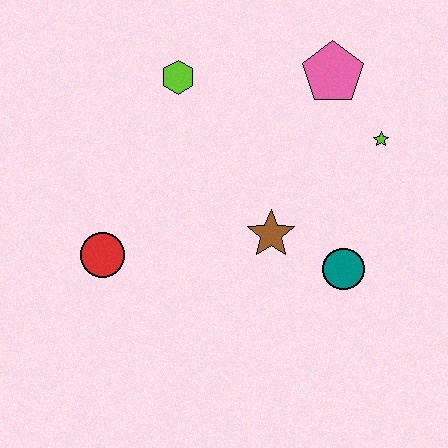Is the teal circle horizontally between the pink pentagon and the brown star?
No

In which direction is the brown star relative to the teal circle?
The brown star is to the left of the teal circle.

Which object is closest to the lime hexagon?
The pink pentagon is closest to the lime hexagon.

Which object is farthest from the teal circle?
The lime hexagon is farthest from the teal circle.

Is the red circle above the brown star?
No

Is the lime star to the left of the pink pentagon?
No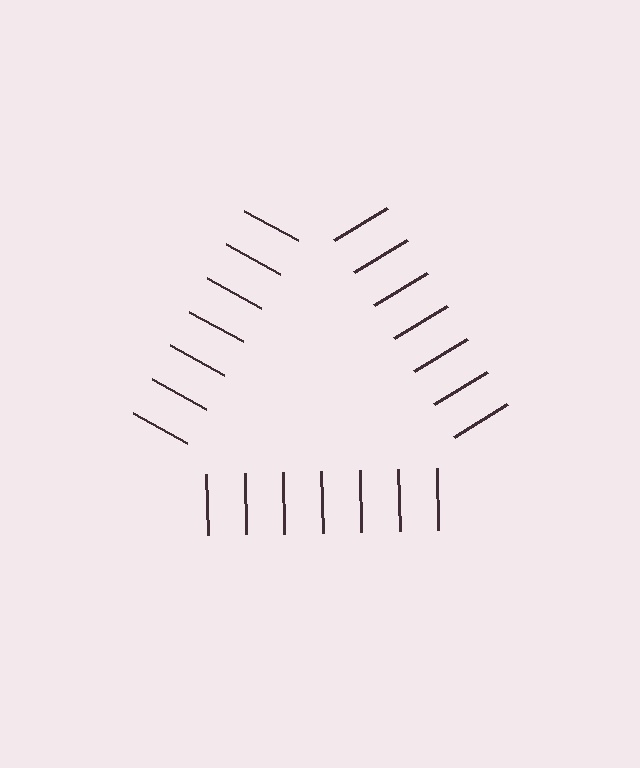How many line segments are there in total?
21 — 7 along each of the 3 edges.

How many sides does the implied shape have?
3 sides — the line-ends trace a triangle.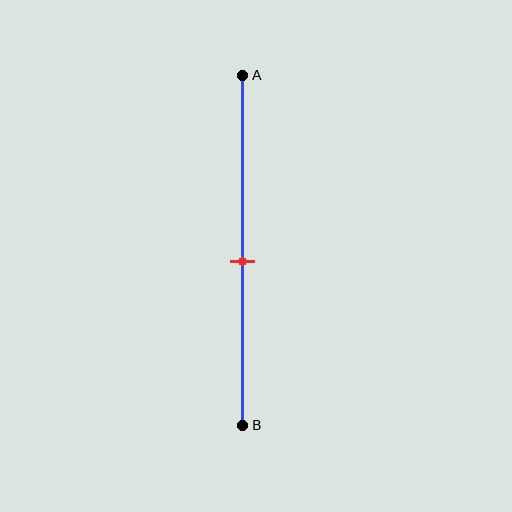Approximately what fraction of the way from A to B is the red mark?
The red mark is approximately 55% of the way from A to B.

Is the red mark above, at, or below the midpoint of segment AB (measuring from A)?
The red mark is below the midpoint of segment AB.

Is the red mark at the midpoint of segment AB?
No, the mark is at about 55% from A, not at the 50% midpoint.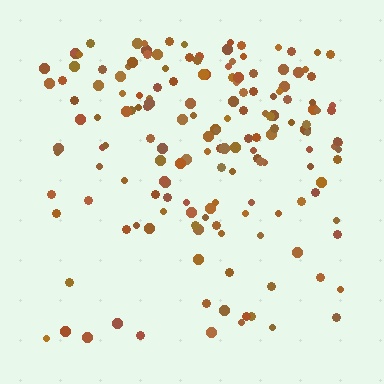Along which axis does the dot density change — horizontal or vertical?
Vertical.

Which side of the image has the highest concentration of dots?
The top.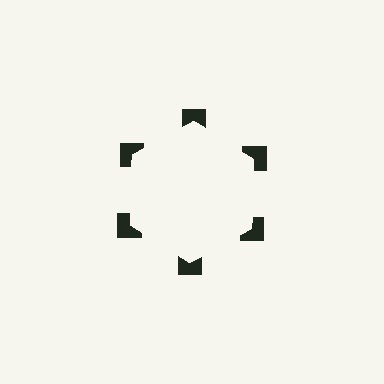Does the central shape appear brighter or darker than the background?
It typically appears slightly brighter than the background, even though no actual brightness change is drawn.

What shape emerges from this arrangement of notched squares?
An illusory hexagon — its edges are inferred from the aligned wedge cuts in the notched squares, not physically drawn.